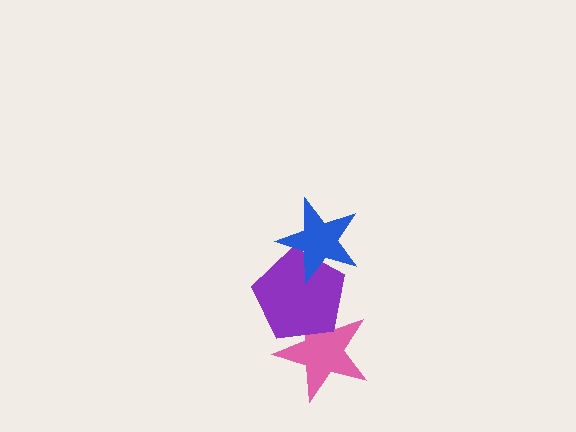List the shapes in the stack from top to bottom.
From top to bottom: the blue star, the purple pentagon, the pink star.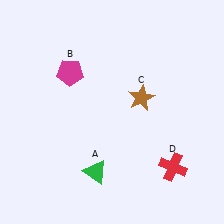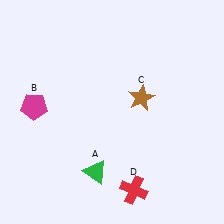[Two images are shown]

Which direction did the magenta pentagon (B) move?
The magenta pentagon (B) moved left.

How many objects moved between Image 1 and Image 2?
2 objects moved between the two images.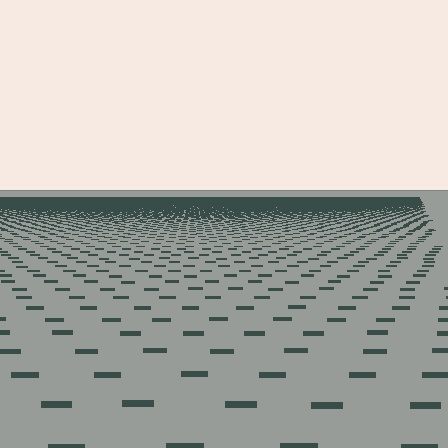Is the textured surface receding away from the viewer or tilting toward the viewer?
The surface is receding away from the viewer. Texture elements get smaller and denser toward the top.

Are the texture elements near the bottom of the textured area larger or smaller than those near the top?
Larger. Near the bottom, elements are closer to the viewer and appear at a bigger on-screen size.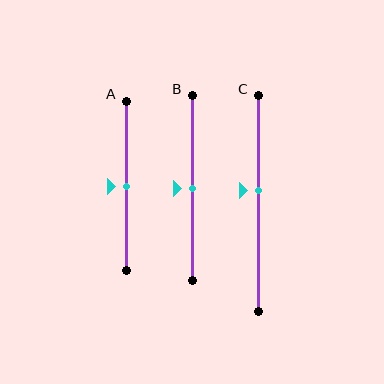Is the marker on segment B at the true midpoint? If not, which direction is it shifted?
Yes, the marker on segment B is at the true midpoint.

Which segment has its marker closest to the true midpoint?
Segment A has its marker closest to the true midpoint.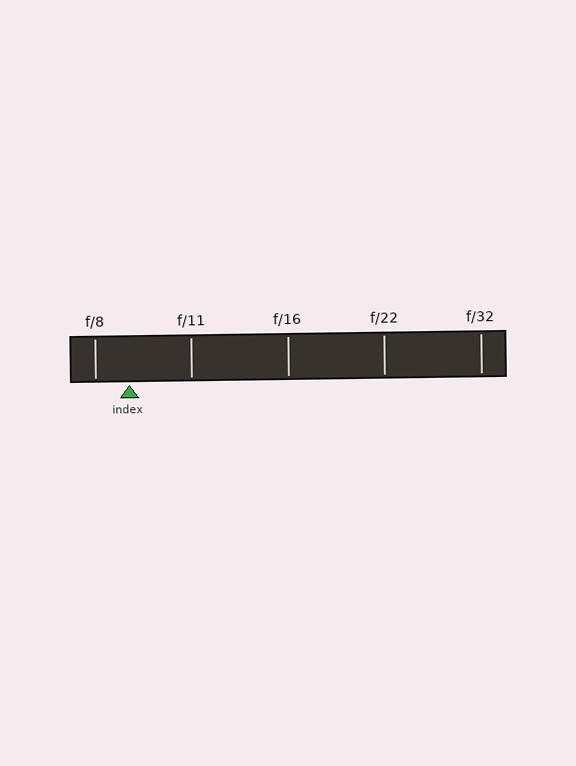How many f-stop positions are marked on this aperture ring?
There are 5 f-stop positions marked.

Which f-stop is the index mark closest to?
The index mark is closest to f/8.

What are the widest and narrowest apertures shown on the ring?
The widest aperture shown is f/8 and the narrowest is f/32.